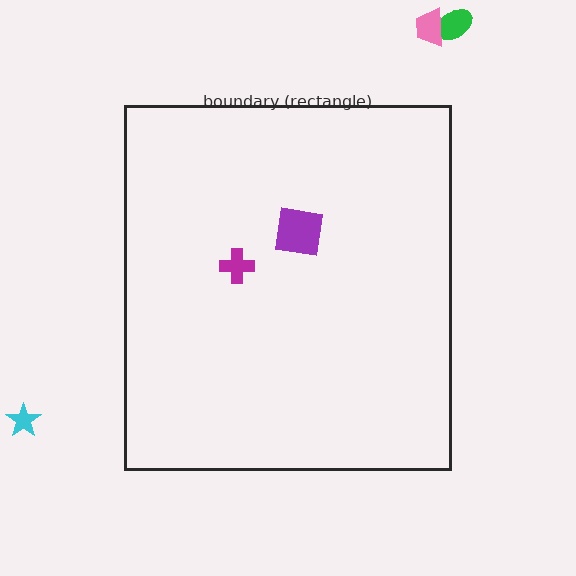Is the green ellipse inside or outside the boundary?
Outside.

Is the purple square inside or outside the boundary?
Inside.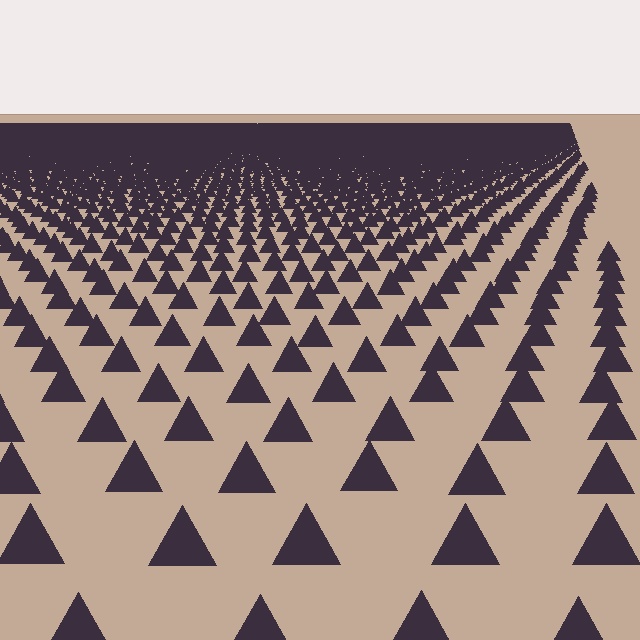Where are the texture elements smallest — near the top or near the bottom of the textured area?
Near the top.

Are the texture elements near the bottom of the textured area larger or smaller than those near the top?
Larger. Near the bottom, elements are closer to the viewer and appear at a bigger on-screen size.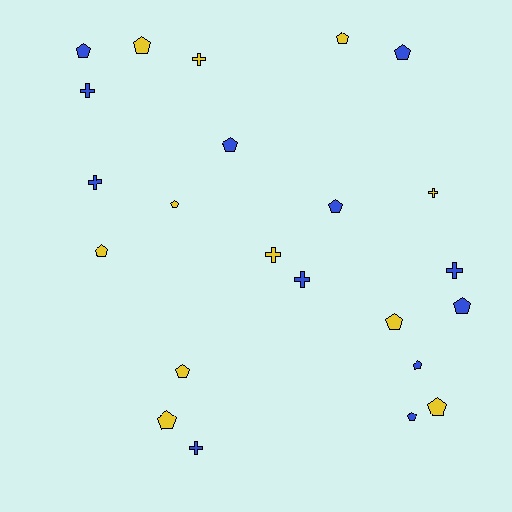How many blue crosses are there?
There are 5 blue crosses.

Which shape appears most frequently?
Pentagon, with 15 objects.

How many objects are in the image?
There are 23 objects.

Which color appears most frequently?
Blue, with 12 objects.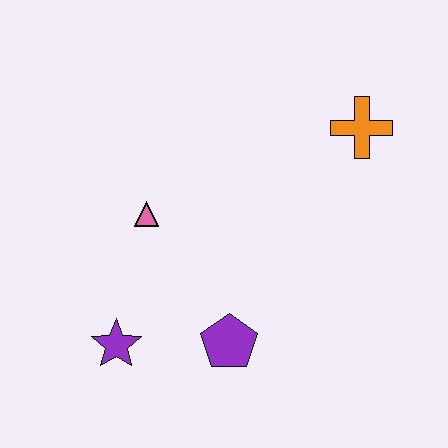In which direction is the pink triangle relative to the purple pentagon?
The pink triangle is above the purple pentagon.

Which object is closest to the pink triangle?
The purple star is closest to the pink triangle.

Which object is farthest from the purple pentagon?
The orange cross is farthest from the purple pentagon.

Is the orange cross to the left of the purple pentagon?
No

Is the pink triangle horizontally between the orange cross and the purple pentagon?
No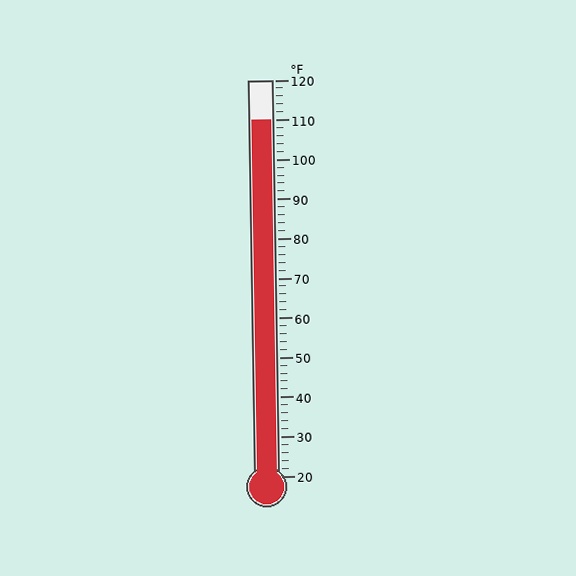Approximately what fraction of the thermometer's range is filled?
The thermometer is filled to approximately 90% of its range.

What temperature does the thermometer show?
The thermometer shows approximately 110°F.